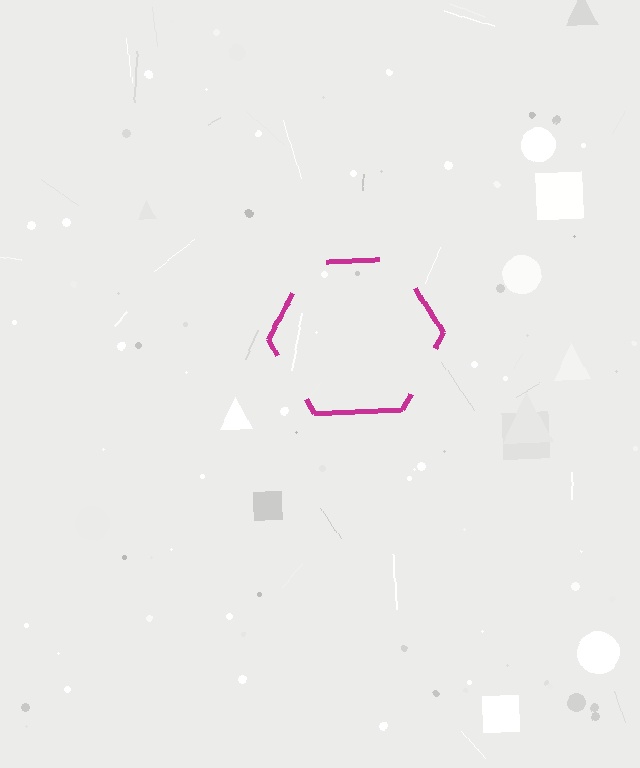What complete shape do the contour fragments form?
The contour fragments form a hexagon.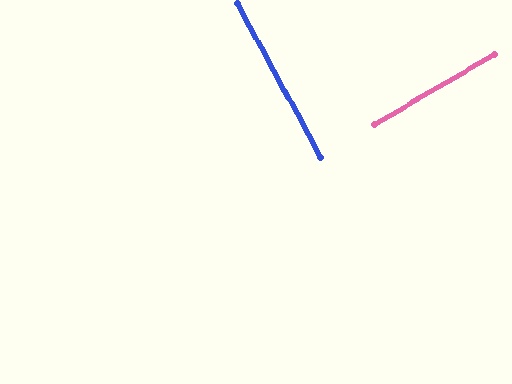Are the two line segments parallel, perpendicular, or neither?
Perpendicular — they meet at approximately 88°.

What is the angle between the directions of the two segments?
Approximately 88 degrees.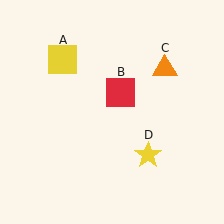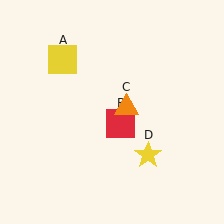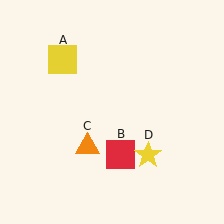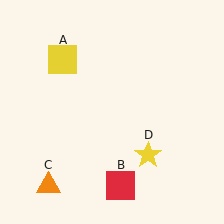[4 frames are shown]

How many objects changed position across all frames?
2 objects changed position: red square (object B), orange triangle (object C).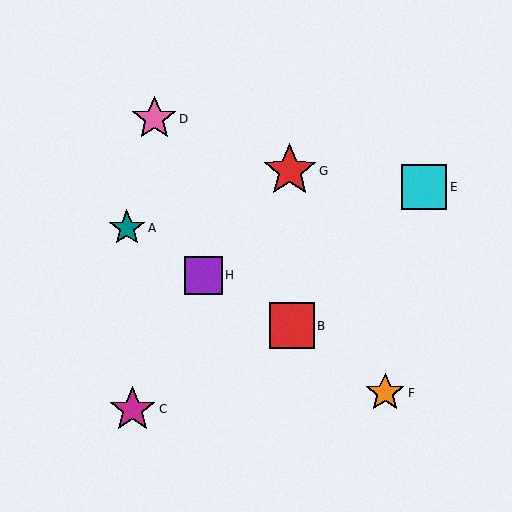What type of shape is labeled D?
Shape D is a pink star.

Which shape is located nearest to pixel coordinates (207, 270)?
The purple square (labeled H) at (204, 275) is nearest to that location.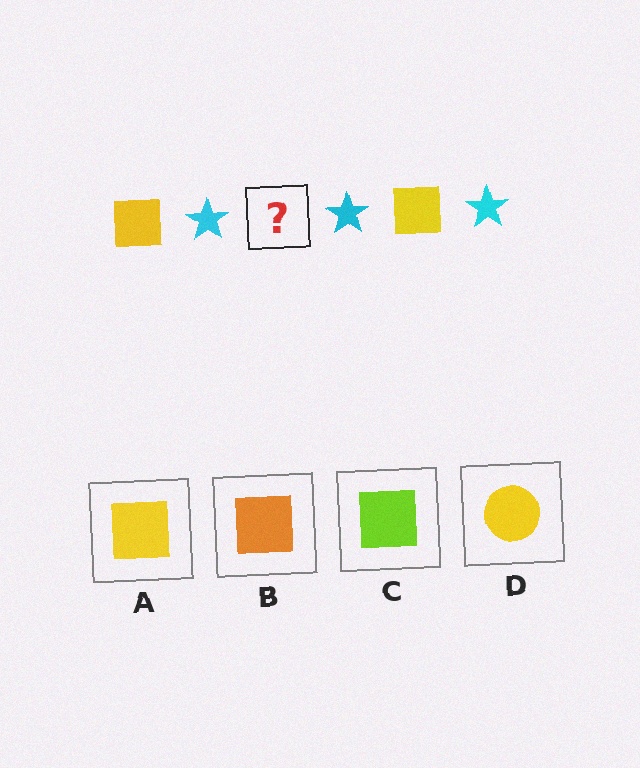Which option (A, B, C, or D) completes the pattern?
A.